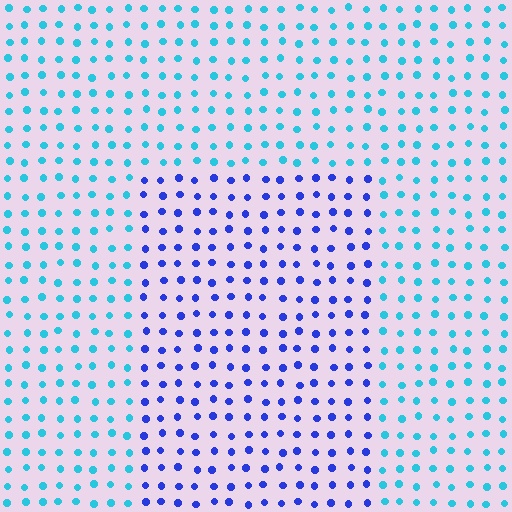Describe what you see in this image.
The image is filled with small cyan elements in a uniform arrangement. A rectangle-shaped region is visible where the elements are tinted to a slightly different hue, forming a subtle color boundary.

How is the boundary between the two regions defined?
The boundary is defined purely by a slight shift in hue (about 47 degrees). Spacing, size, and orientation are identical on both sides.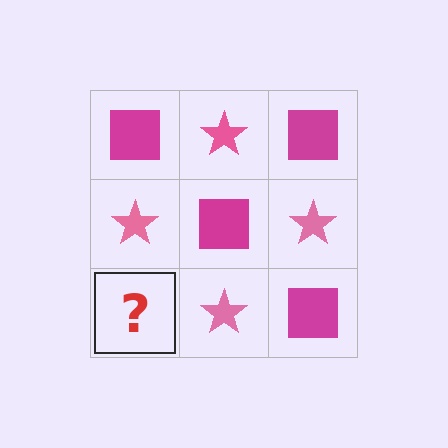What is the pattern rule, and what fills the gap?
The rule is that it alternates magenta square and pink star in a checkerboard pattern. The gap should be filled with a magenta square.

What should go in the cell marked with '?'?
The missing cell should contain a magenta square.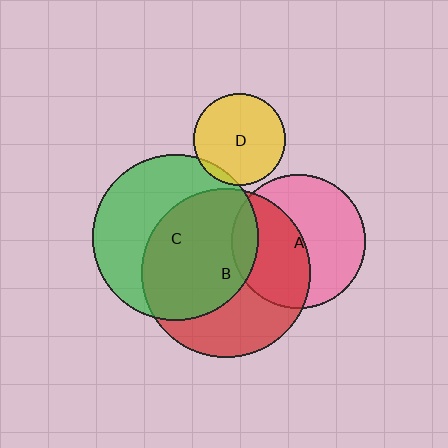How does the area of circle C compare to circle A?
Approximately 1.5 times.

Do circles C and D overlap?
Yes.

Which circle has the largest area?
Circle B (red).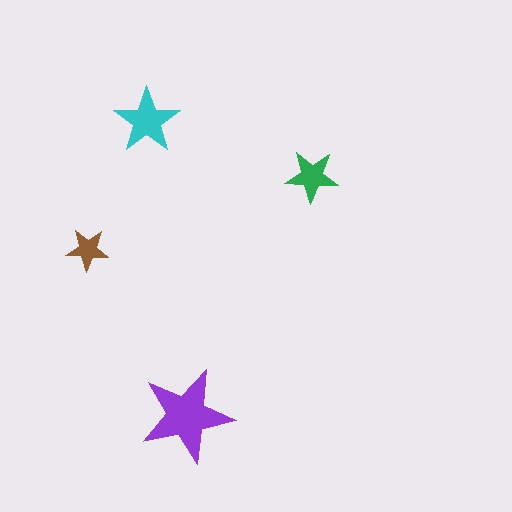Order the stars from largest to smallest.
the purple one, the cyan one, the green one, the brown one.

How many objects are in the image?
There are 4 objects in the image.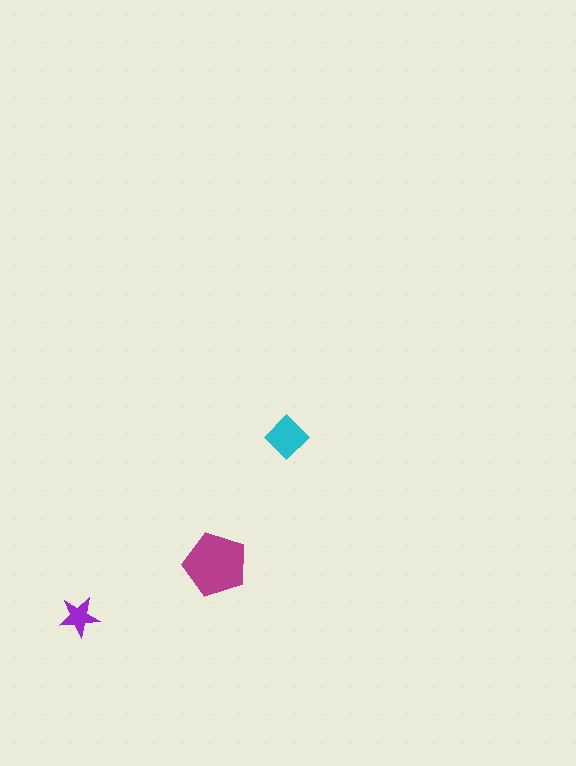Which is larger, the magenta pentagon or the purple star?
The magenta pentagon.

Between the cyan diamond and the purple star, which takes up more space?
The cyan diamond.